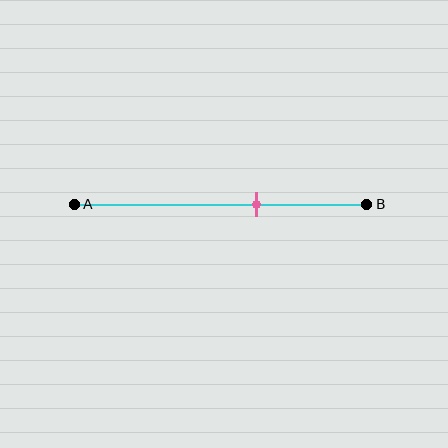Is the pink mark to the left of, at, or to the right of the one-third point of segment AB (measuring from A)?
The pink mark is to the right of the one-third point of segment AB.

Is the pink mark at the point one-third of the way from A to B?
No, the mark is at about 60% from A, not at the 33% one-third point.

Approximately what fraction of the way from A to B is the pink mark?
The pink mark is approximately 60% of the way from A to B.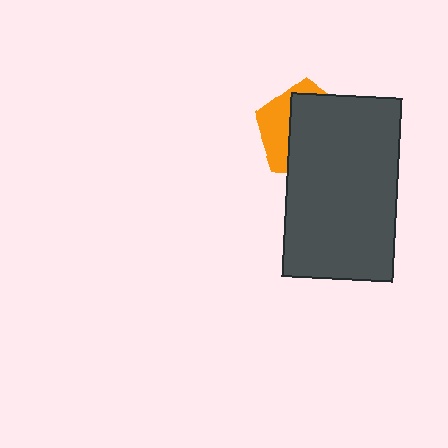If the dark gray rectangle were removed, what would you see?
You would see the complete orange pentagon.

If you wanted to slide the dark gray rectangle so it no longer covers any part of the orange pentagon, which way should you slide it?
Slide it toward the lower-right — that is the most direct way to separate the two shapes.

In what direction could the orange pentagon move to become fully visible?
The orange pentagon could move toward the upper-left. That would shift it out from behind the dark gray rectangle entirely.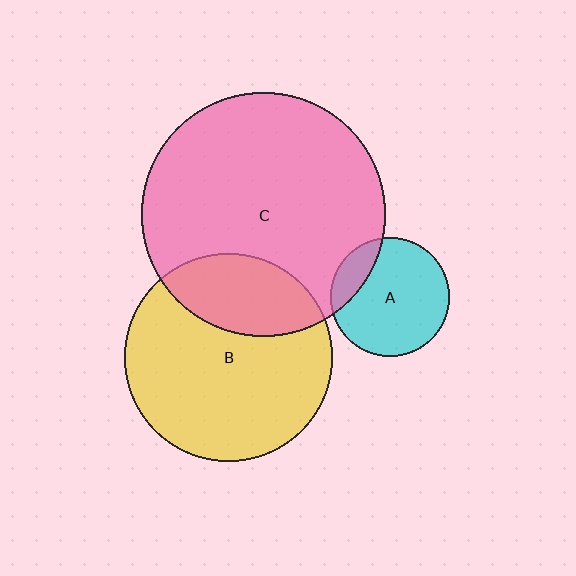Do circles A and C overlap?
Yes.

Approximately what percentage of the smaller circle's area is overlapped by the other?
Approximately 20%.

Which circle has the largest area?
Circle C (pink).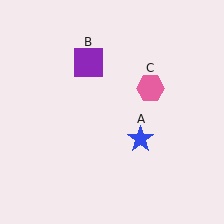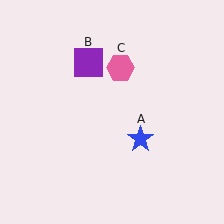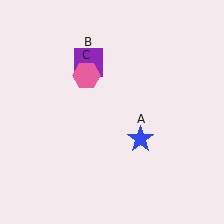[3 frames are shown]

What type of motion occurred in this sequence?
The pink hexagon (object C) rotated counterclockwise around the center of the scene.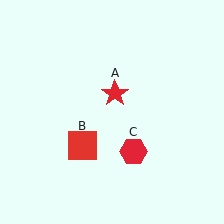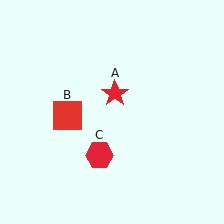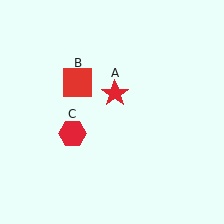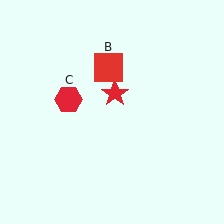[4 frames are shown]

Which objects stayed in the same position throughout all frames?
Red star (object A) remained stationary.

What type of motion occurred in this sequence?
The red square (object B), red hexagon (object C) rotated clockwise around the center of the scene.